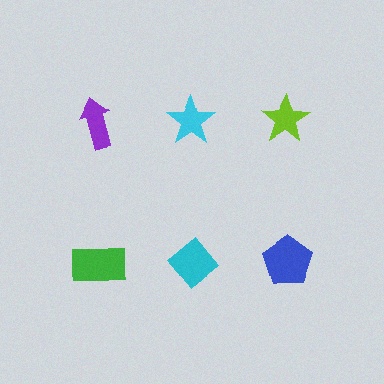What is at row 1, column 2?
A cyan star.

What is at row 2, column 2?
A cyan diamond.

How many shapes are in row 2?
3 shapes.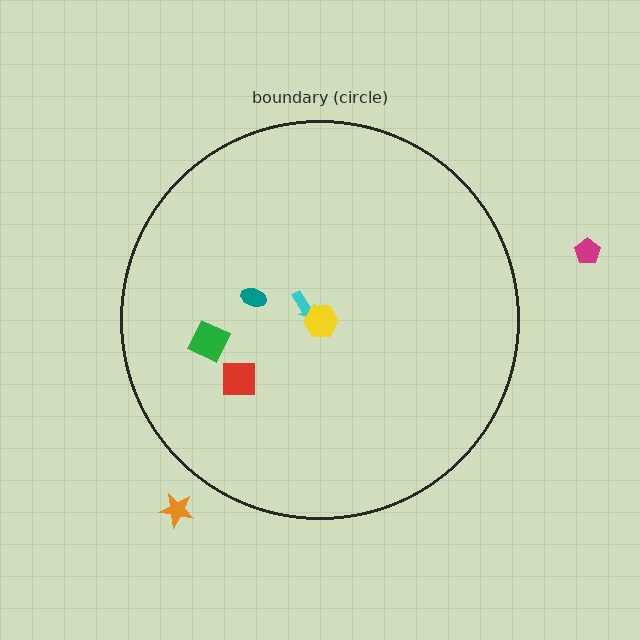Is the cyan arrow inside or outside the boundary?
Inside.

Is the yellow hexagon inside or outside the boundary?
Inside.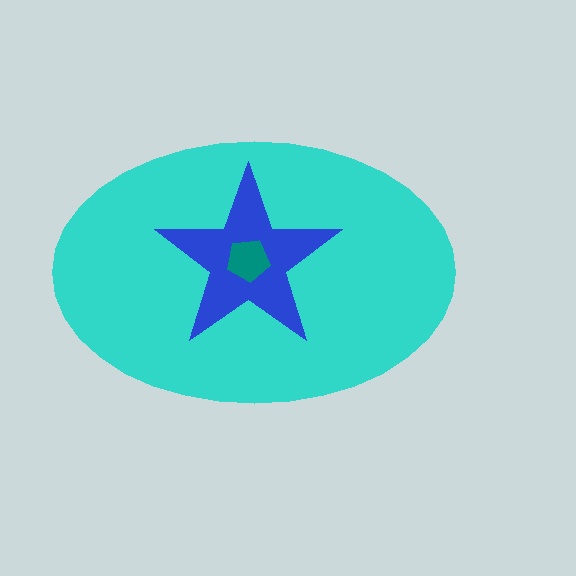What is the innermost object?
The teal pentagon.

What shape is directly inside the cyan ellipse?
The blue star.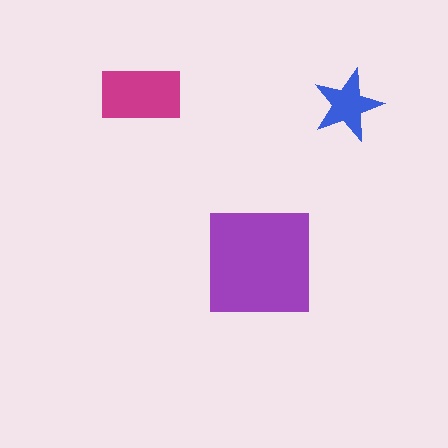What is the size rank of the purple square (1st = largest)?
1st.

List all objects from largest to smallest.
The purple square, the magenta rectangle, the blue star.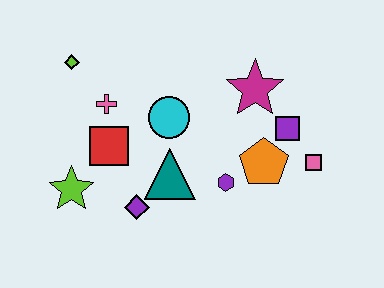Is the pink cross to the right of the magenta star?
No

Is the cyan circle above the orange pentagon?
Yes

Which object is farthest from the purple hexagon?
The lime diamond is farthest from the purple hexagon.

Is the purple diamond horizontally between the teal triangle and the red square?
Yes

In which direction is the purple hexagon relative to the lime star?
The purple hexagon is to the right of the lime star.